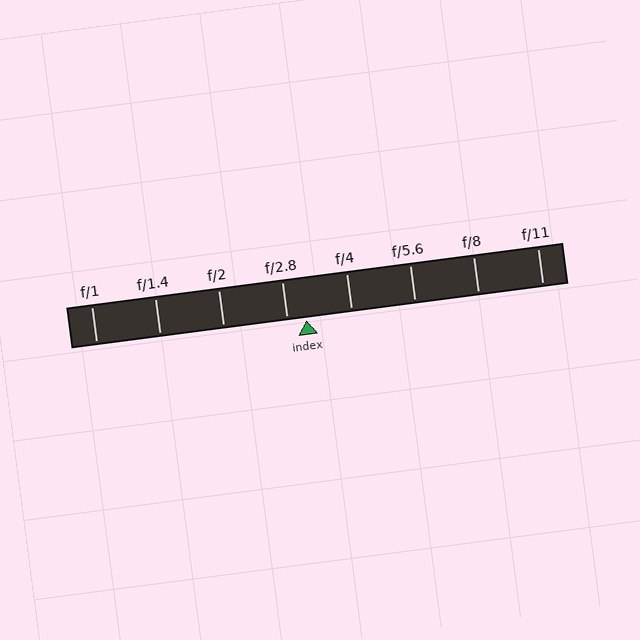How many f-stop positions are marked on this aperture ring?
There are 8 f-stop positions marked.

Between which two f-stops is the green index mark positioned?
The index mark is between f/2.8 and f/4.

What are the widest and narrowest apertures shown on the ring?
The widest aperture shown is f/1 and the narrowest is f/11.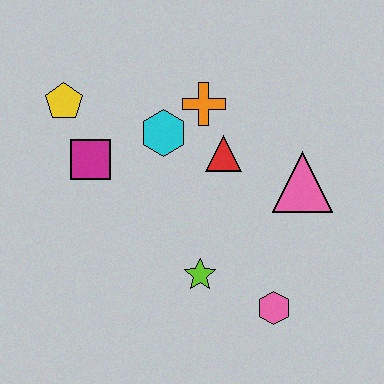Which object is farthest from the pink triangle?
The yellow pentagon is farthest from the pink triangle.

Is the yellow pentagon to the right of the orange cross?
No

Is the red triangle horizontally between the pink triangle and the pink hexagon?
No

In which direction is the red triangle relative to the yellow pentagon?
The red triangle is to the right of the yellow pentagon.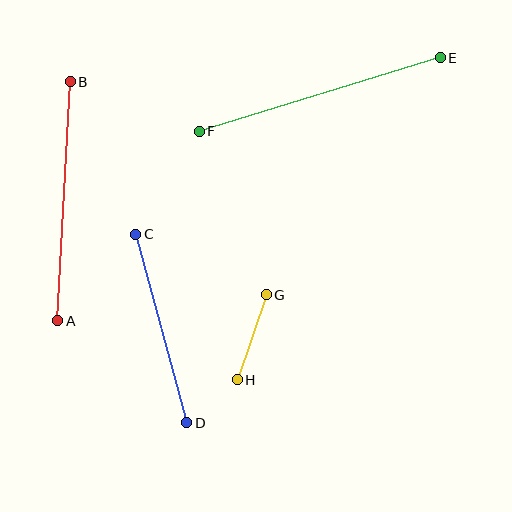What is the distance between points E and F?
The distance is approximately 252 pixels.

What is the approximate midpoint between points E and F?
The midpoint is at approximately (320, 94) pixels.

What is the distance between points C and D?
The distance is approximately 195 pixels.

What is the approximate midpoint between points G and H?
The midpoint is at approximately (252, 337) pixels.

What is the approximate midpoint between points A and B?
The midpoint is at approximately (64, 201) pixels.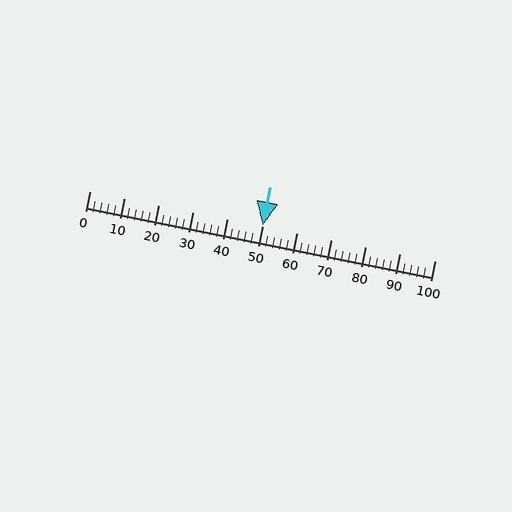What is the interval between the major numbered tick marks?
The major tick marks are spaced 10 units apart.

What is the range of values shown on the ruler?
The ruler shows values from 0 to 100.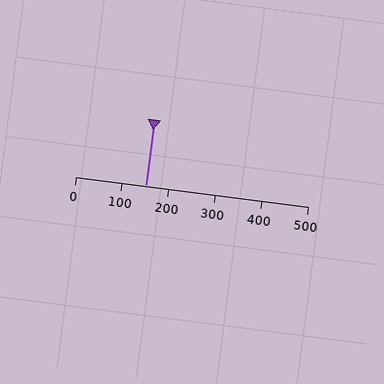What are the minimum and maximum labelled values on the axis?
The axis runs from 0 to 500.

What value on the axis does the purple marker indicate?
The marker indicates approximately 150.